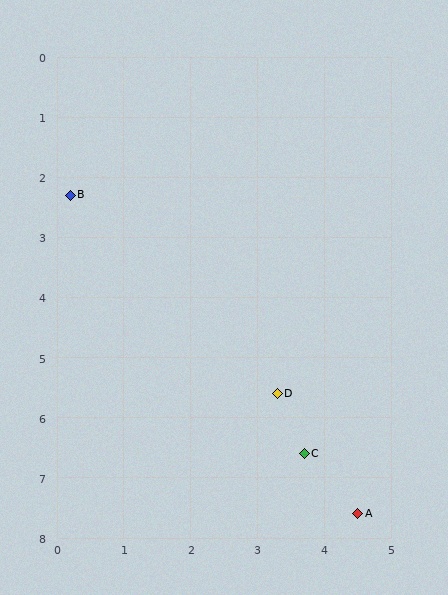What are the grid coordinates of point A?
Point A is at approximately (4.5, 7.6).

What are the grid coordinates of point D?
Point D is at approximately (3.3, 5.6).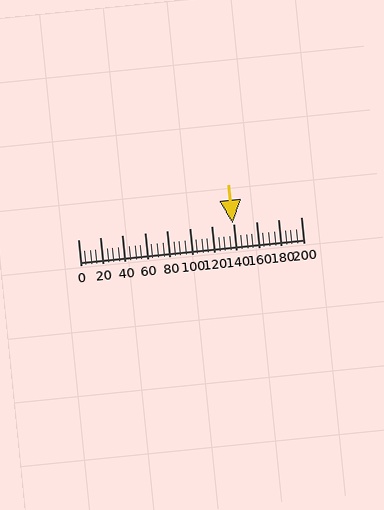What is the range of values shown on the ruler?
The ruler shows values from 0 to 200.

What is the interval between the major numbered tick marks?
The major tick marks are spaced 20 units apart.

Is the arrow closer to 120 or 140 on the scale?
The arrow is closer to 140.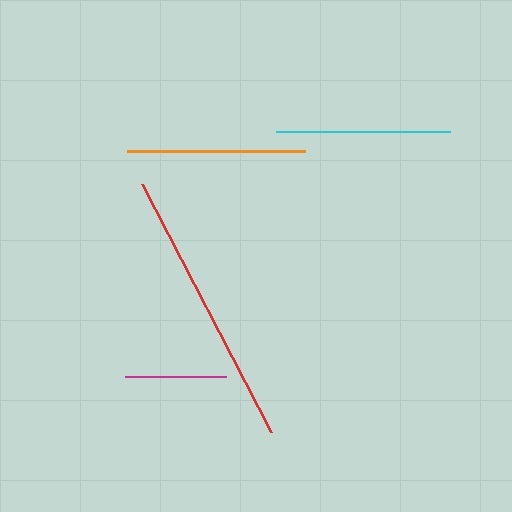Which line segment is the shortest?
The magenta line is the shortest at approximately 100 pixels.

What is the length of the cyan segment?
The cyan segment is approximately 173 pixels long.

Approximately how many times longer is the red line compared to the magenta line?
The red line is approximately 2.8 times the length of the magenta line.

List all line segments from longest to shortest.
From longest to shortest: red, orange, cyan, magenta.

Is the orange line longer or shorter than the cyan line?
The orange line is longer than the cyan line.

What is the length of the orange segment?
The orange segment is approximately 178 pixels long.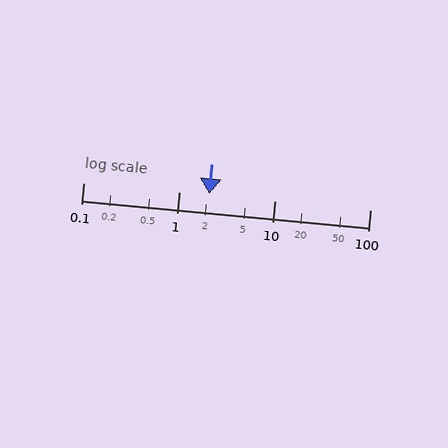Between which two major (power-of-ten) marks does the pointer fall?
The pointer is between 1 and 10.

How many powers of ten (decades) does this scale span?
The scale spans 3 decades, from 0.1 to 100.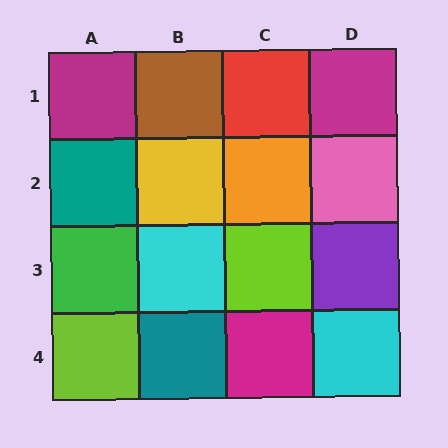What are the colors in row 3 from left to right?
Green, cyan, lime, purple.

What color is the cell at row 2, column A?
Teal.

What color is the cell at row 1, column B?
Brown.